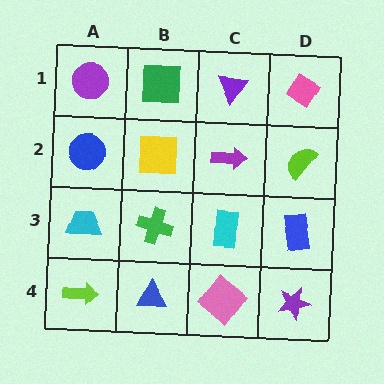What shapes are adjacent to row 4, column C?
A cyan rectangle (row 3, column C), a blue triangle (row 4, column B), a purple star (row 4, column D).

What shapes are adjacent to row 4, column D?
A blue rectangle (row 3, column D), a pink diamond (row 4, column C).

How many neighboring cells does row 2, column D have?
3.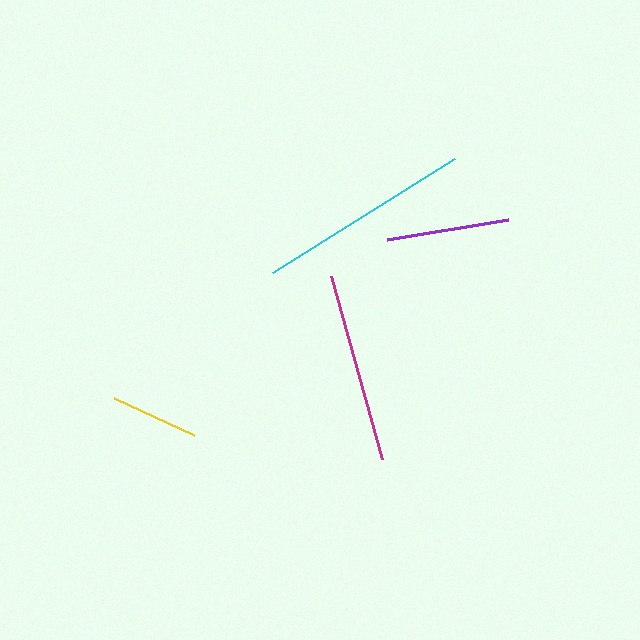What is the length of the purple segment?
The purple segment is approximately 123 pixels long.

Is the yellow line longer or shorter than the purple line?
The purple line is longer than the yellow line.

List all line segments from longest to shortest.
From longest to shortest: cyan, magenta, purple, yellow.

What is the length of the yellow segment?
The yellow segment is approximately 89 pixels long.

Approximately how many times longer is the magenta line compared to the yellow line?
The magenta line is approximately 2.1 times the length of the yellow line.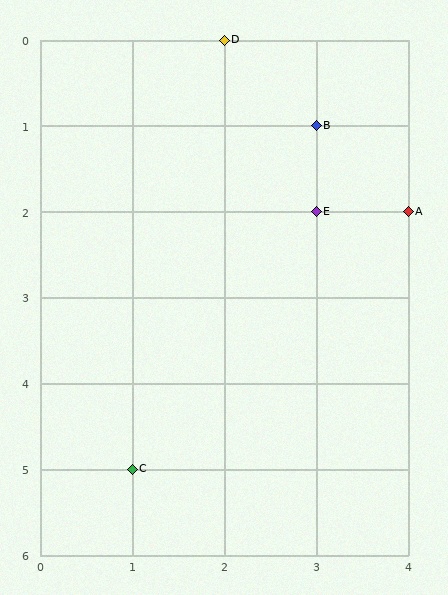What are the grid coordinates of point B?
Point B is at grid coordinates (3, 1).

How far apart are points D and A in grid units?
Points D and A are 2 columns and 2 rows apart (about 2.8 grid units diagonally).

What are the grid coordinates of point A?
Point A is at grid coordinates (4, 2).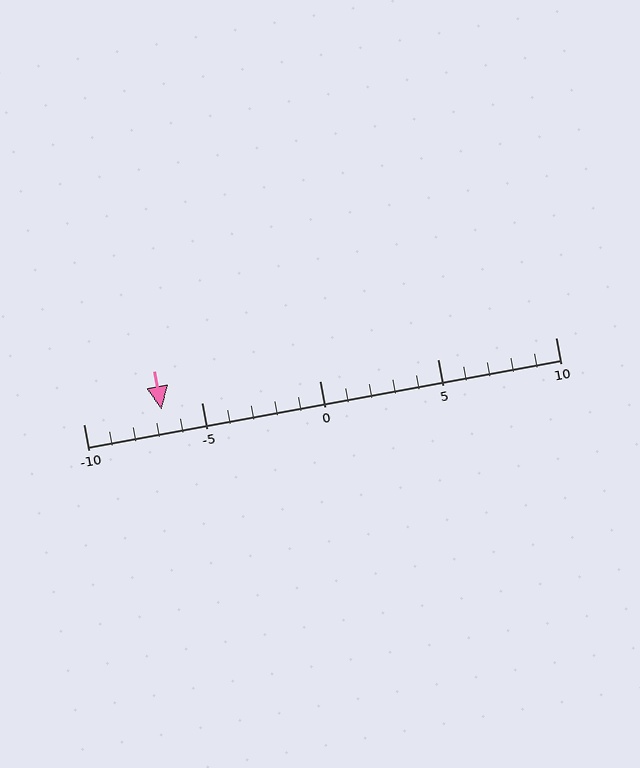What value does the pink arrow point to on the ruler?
The pink arrow points to approximately -7.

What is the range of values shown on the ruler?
The ruler shows values from -10 to 10.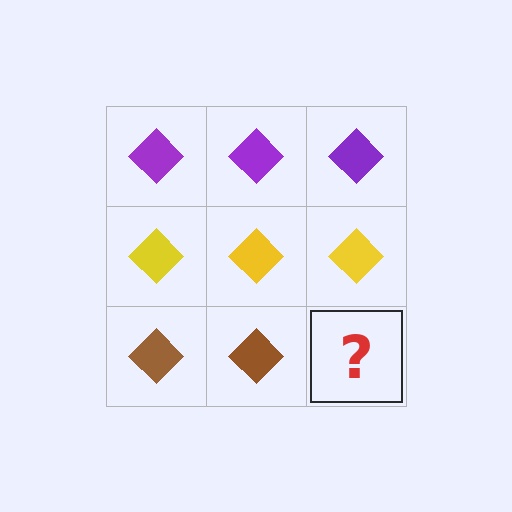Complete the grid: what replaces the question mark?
The question mark should be replaced with a brown diamond.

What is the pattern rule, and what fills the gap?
The rule is that each row has a consistent color. The gap should be filled with a brown diamond.